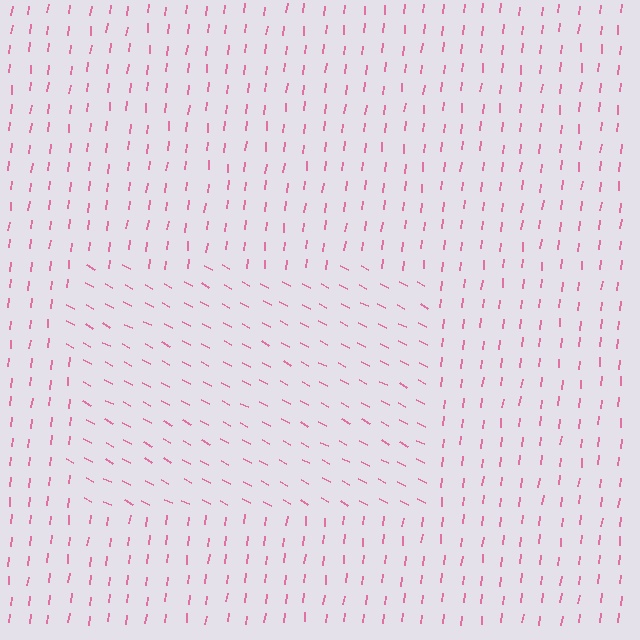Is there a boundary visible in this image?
Yes, there is a texture boundary formed by a change in line orientation.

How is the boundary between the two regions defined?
The boundary is defined purely by a change in line orientation (approximately 69 degrees difference). All lines are the same color and thickness.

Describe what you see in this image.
The image is filled with small pink line segments. A rectangle region in the image has lines oriented differently from the surrounding lines, creating a visible texture boundary.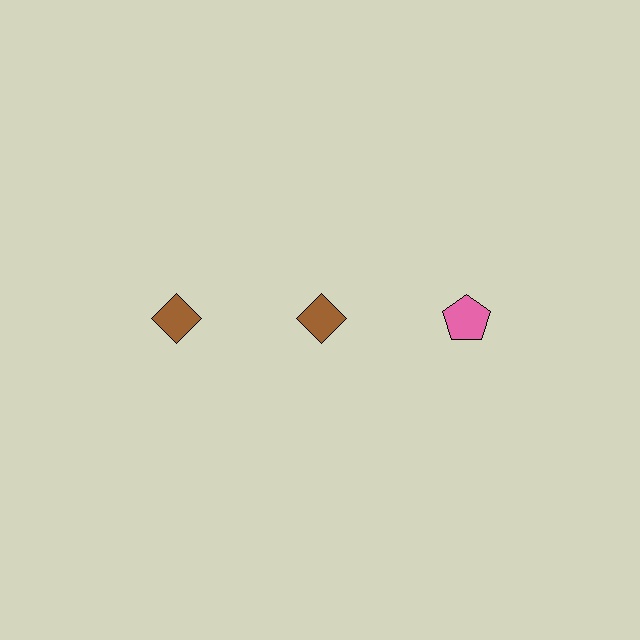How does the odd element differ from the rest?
It differs in both color (pink instead of brown) and shape (pentagon instead of diamond).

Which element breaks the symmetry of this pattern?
The pink pentagon in the top row, center column breaks the symmetry. All other shapes are brown diamonds.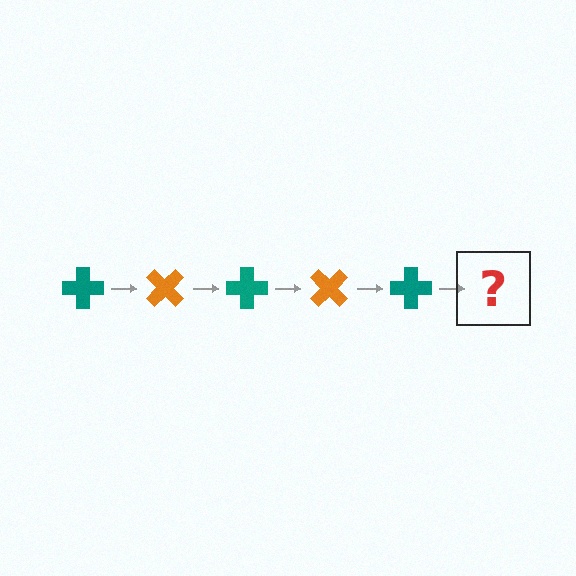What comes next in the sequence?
The next element should be an orange cross, rotated 225 degrees from the start.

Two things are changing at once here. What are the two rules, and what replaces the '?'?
The two rules are that it rotates 45 degrees each step and the color cycles through teal and orange. The '?' should be an orange cross, rotated 225 degrees from the start.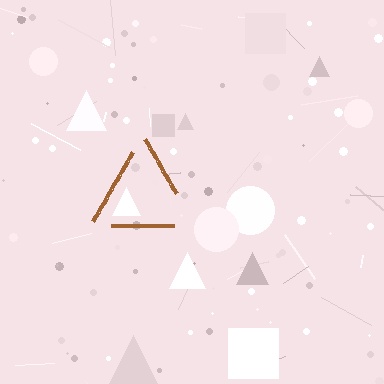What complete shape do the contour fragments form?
The contour fragments form a triangle.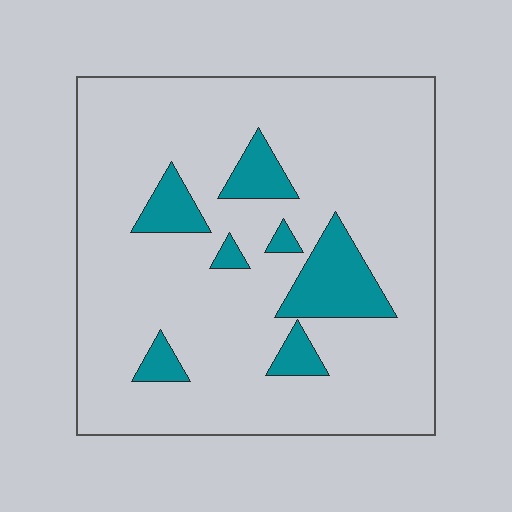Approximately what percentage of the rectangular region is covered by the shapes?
Approximately 15%.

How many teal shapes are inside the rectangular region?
7.